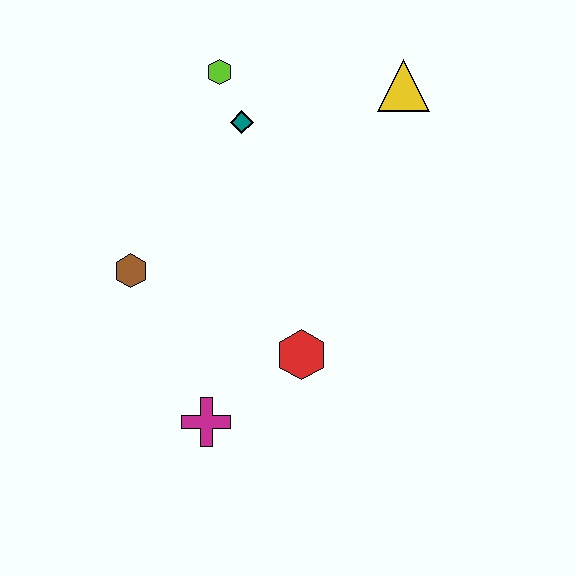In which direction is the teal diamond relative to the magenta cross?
The teal diamond is above the magenta cross.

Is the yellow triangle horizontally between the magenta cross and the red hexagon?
No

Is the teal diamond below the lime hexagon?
Yes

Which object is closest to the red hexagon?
The magenta cross is closest to the red hexagon.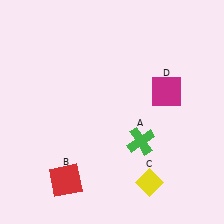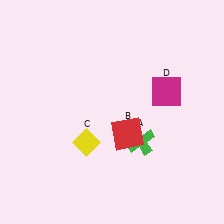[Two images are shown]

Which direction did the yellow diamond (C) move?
The yellow diamond (C) moved left.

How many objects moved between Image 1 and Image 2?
2 objects moved between the two images.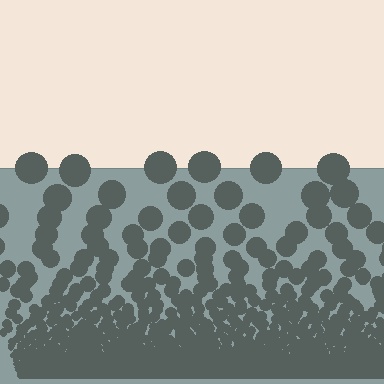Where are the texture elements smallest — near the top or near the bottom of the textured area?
Near the bottom.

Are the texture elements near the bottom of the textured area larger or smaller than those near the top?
Smaller. The gradient is inverted — elements near the bottom are smaller and denser.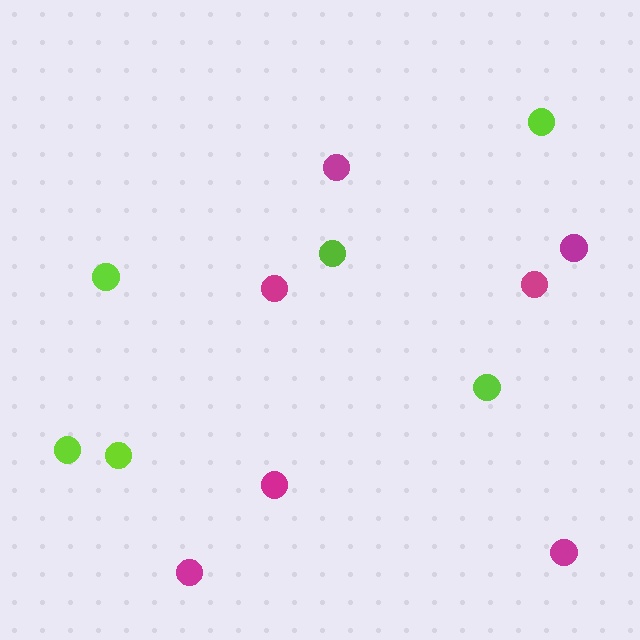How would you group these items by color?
There are 2 groups: one group of magenta circles (7) and one group of lime circles (6).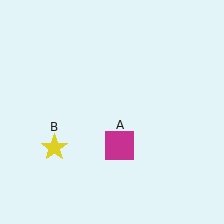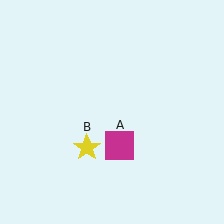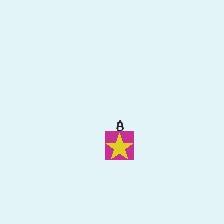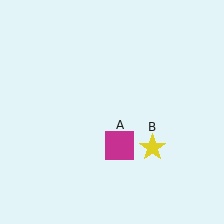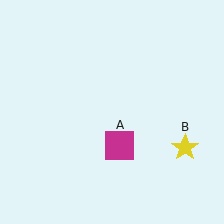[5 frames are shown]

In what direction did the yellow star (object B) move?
The yellow star (object B) moved right.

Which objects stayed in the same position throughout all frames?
Magenta square (object A) remained stationary.